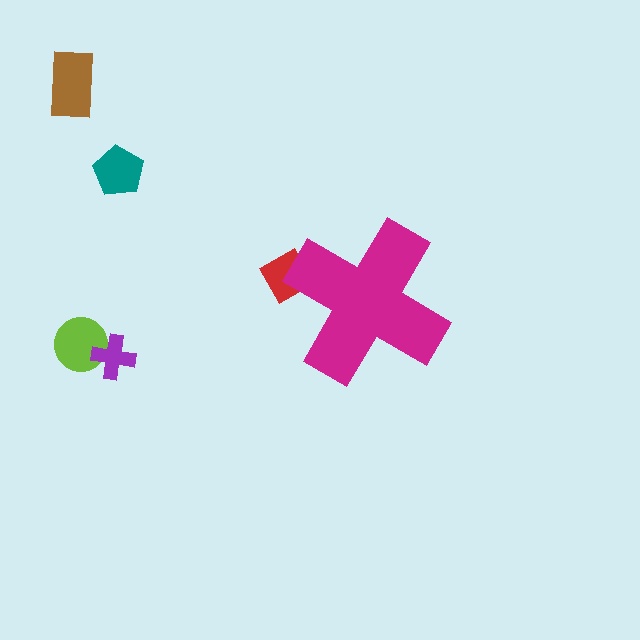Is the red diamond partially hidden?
Yes, the red diamond is partially hidden behind the magenta cross.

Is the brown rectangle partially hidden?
No, the brown rectangle is fully visible.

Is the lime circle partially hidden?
No, the lime circle is fully visible.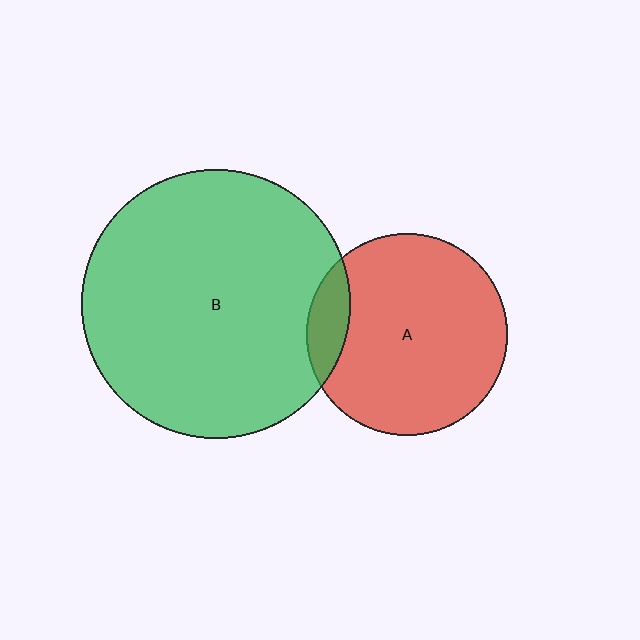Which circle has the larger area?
Circle B (green).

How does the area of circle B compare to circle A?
Approximately 1.8 times.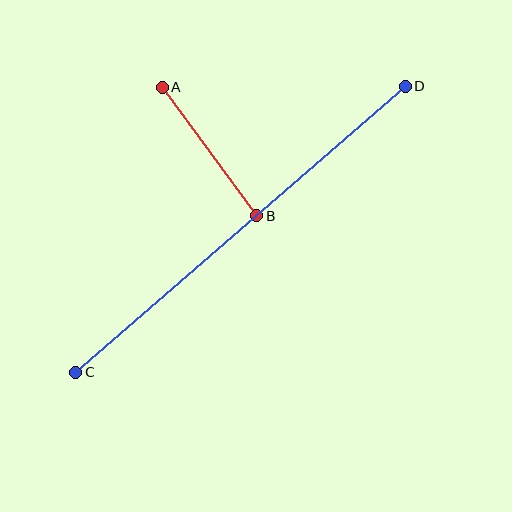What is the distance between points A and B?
The distance is approximately 159 pixels.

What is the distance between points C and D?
The distance is approximately 436 pixels.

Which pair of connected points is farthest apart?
Points C and D are farthest apart.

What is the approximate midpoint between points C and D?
The midpoint is at approximately (241, 229) pixels.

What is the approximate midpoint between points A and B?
The midpoint is at approximately (209, 151) pixels.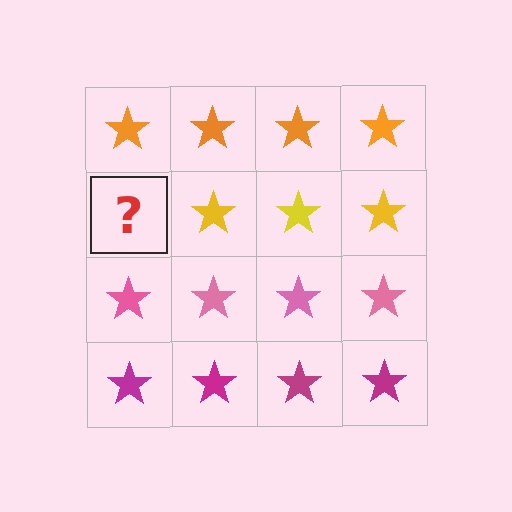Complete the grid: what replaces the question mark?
The question mark should be replaced with a yellow star.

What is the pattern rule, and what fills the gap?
The rule is that each row has a consistent color. The gap should be filled with a yellow star.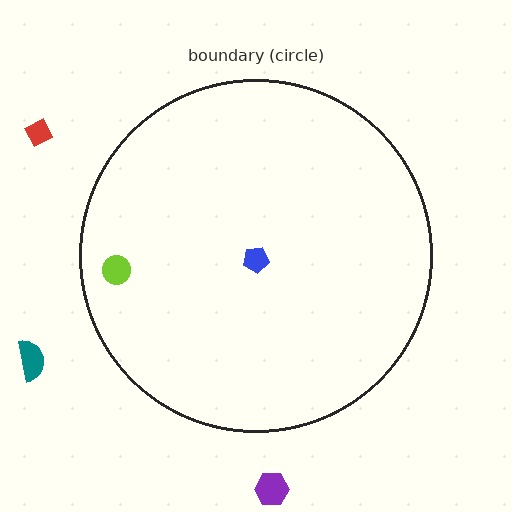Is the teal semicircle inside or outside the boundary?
Outside.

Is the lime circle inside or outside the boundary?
Inside.